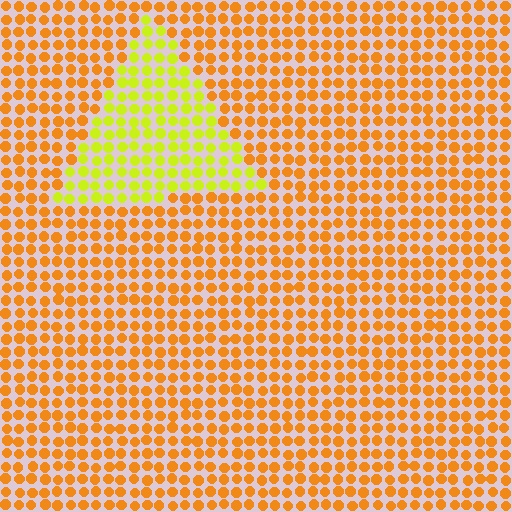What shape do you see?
I see a triangle.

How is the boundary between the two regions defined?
The boundary is defined purely by a slight shift in hue (about 40 degrees). Spacing, size, and orientation are identical on both sides.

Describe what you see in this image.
The image is filled with small orange elements in a uniform arrangement. A triangle-shaped region is visible where the elements are tinted to a slightly different hue, forming a subtle color boundary.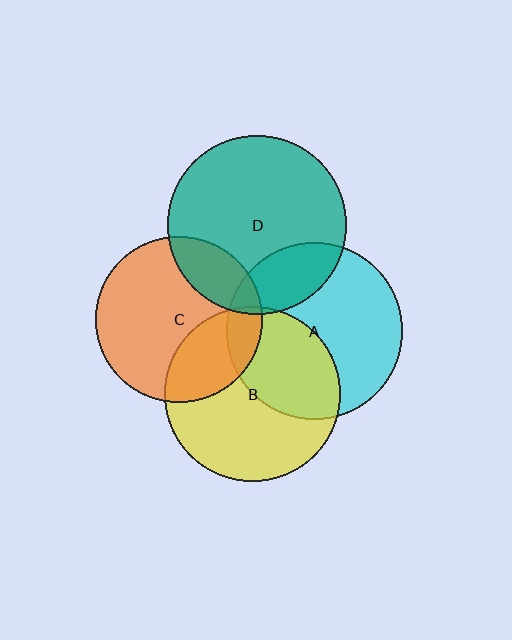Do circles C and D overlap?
Yes.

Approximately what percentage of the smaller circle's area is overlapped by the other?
Approximately 20%.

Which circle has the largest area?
Circle D (teal).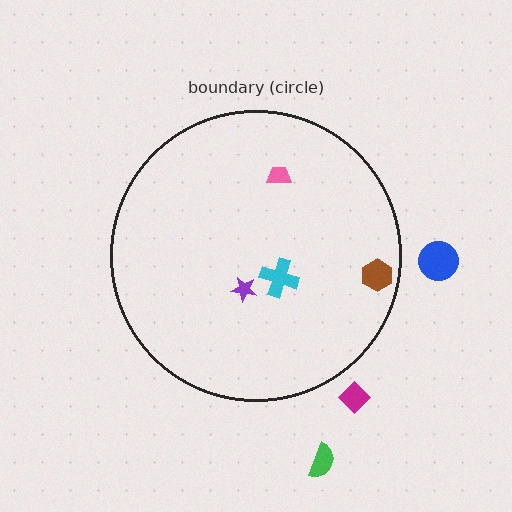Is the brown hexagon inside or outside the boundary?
Inside.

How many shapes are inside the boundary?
4 inside, 3 outside.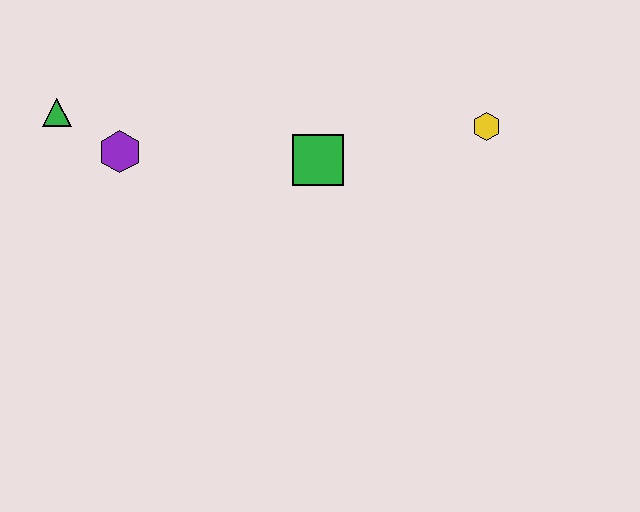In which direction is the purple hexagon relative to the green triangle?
The purple hexagon is to the right of the green triangle.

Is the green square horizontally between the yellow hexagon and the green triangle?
Yes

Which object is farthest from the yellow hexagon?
The green triangle is farthest from the yellow hexagon.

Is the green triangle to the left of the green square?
Yes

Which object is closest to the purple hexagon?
The green triangle is closest to the purple hexagon.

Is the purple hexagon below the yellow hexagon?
Yes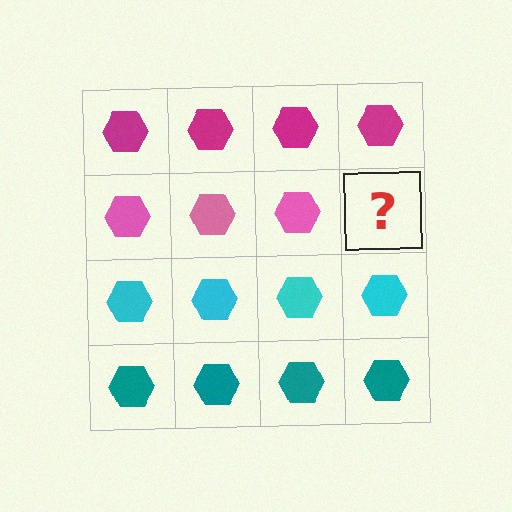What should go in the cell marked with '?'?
The missing cell should contain a pink hexagon.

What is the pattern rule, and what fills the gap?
The rule is that each row has a consistent color. The gap should be filled with a pink hexagon.